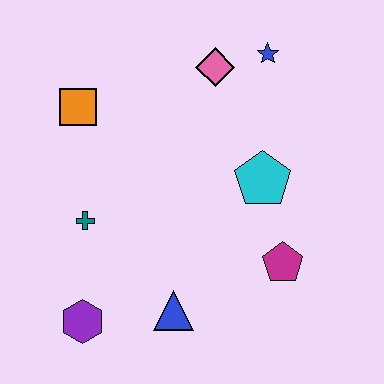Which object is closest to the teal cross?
The purple hexagon is closest to the teal cross.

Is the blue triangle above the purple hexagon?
Yes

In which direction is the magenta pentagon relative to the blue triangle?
The magenta pentagon is to the right of the blue triangle.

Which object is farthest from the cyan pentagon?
The purple hexagon is farthest from the cyan pentagon.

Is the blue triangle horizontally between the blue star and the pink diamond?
No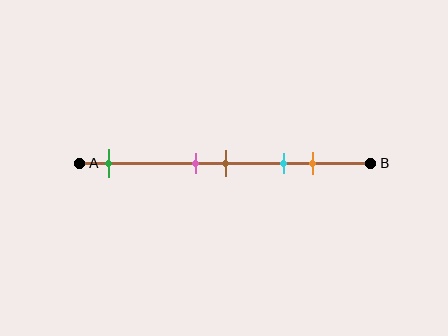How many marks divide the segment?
There are 5 marks dividing the segment.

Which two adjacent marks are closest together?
The pink and brown marks are the closest adjacent pair.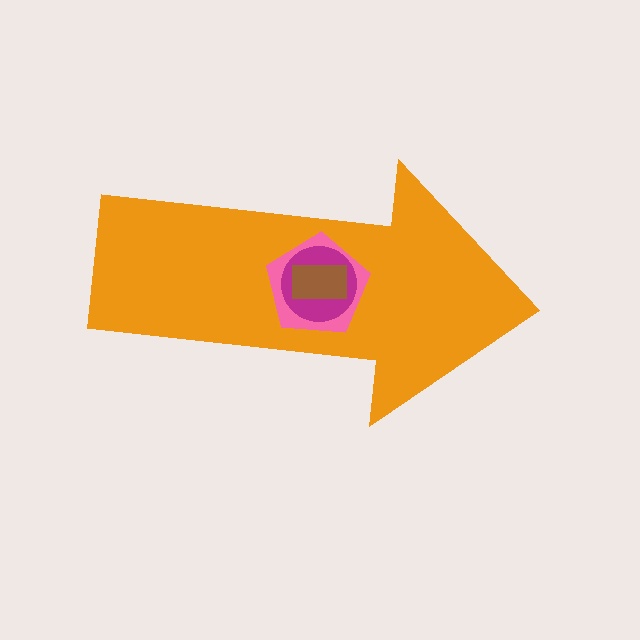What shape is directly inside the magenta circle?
The brown rectangle.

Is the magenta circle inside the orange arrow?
Yes.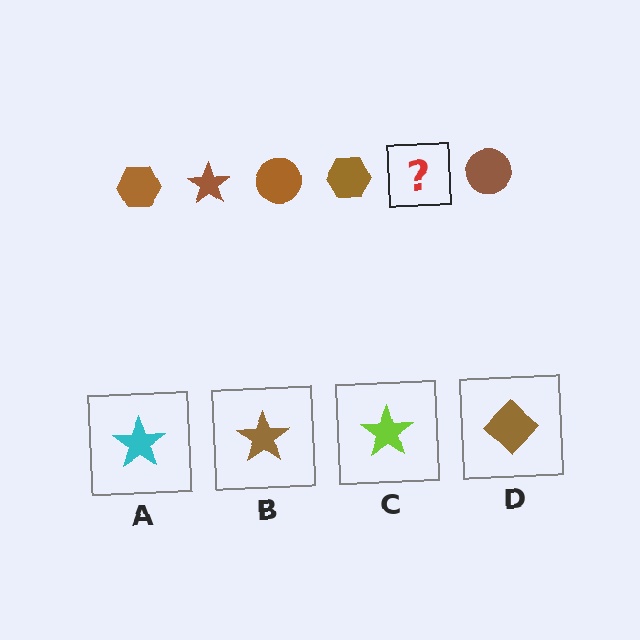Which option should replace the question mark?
Option B.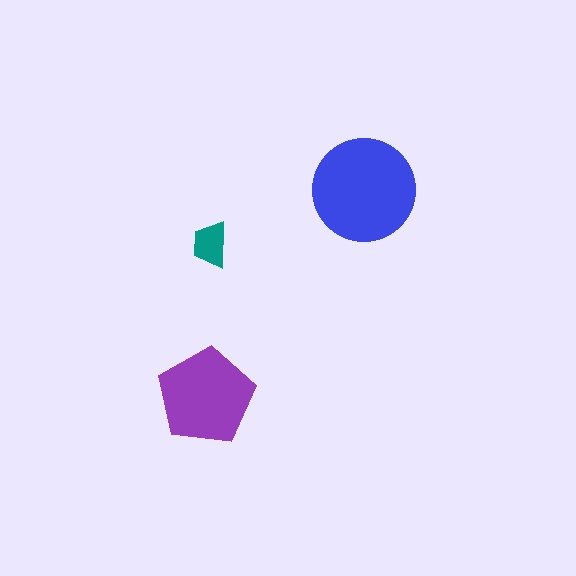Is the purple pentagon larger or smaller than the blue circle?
Smaller.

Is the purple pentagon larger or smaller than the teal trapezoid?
Larger.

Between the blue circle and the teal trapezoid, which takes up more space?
The blue circle.